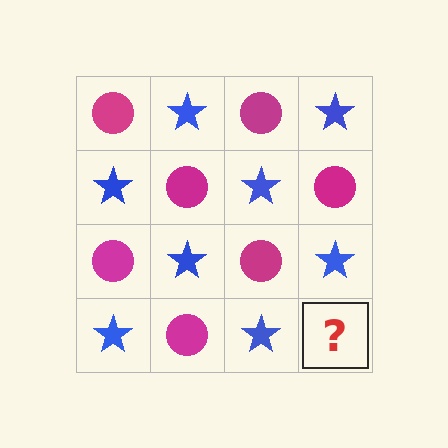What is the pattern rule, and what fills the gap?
The rule is that it alternates magenta circle and blue star in a checkerboard pattern. The gap should be filled with a magenta circle.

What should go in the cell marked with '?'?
The missing cell should contain a magenta circle.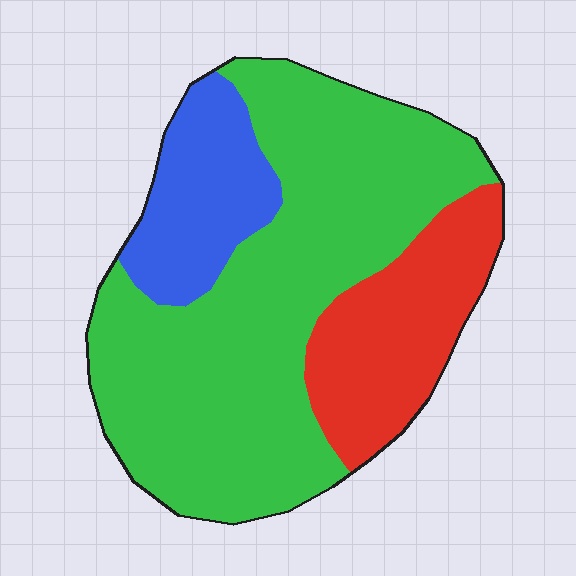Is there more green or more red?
Green.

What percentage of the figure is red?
Red takes up about one fifth (1/5) of the figure.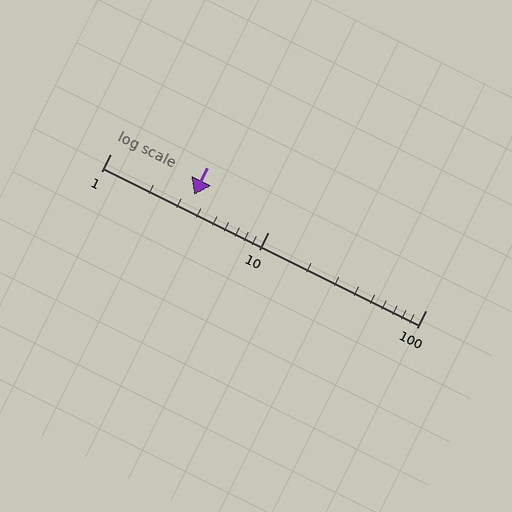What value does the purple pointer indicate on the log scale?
The pointer indicates approximately 3.4.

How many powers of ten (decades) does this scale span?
The scale spans 2 decades, from 1 to 100.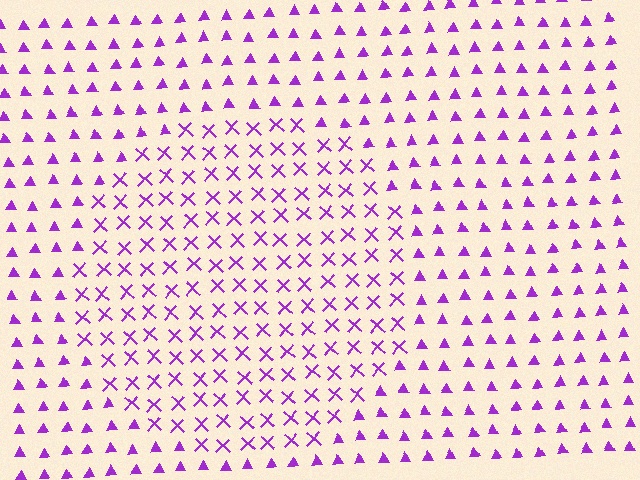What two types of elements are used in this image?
The image uses X marks inside the circle region and triangles outside it.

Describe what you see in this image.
The image is filled with small purple elements arranged in a uniform grid. A circle-shaped region contains X marks, while the surrounding area contains triangles. The boundary is defined purely by the change in element shape.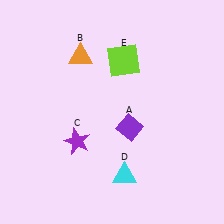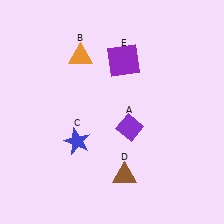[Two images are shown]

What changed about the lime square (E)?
In Image 1, E is lime. In Image 2, it changed to purple.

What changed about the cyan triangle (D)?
In Image 1, D is cyan. In Image 2, it changed to brown.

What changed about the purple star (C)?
In Image 1, C is purple. In Image 2, it changed to blue.